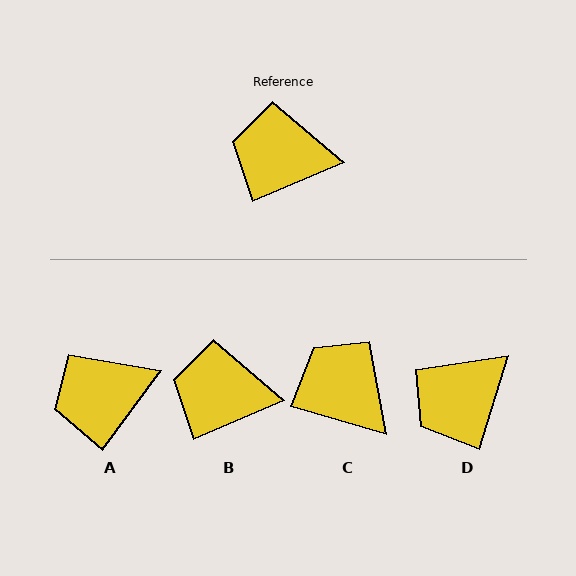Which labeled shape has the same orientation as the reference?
B.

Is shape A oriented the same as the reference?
No, it is off by about 31 degrees.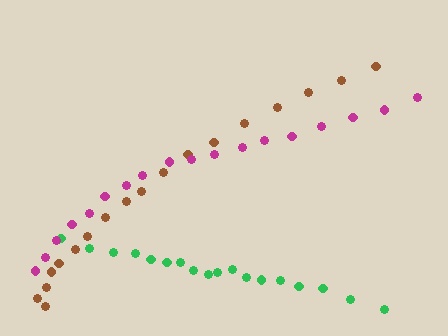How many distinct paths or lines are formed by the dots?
There are 3 distinct paths.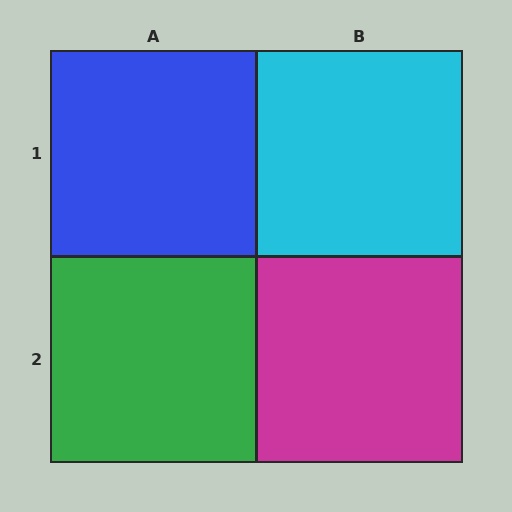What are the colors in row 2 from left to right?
Green, magenta.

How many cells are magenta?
1 cell is magenta.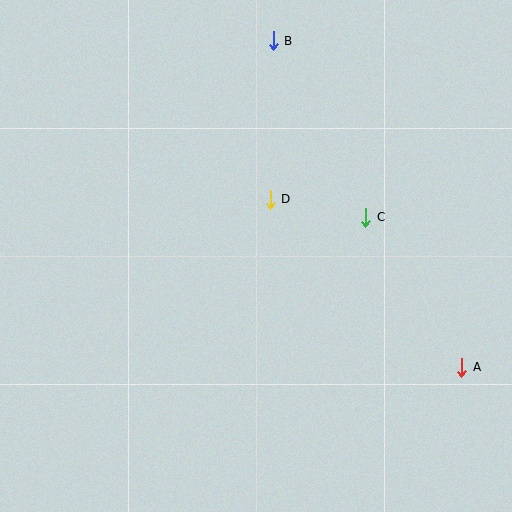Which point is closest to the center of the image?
Point D at (270, 199) is closest to the center.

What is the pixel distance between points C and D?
The distance between C and D is 97 pixels.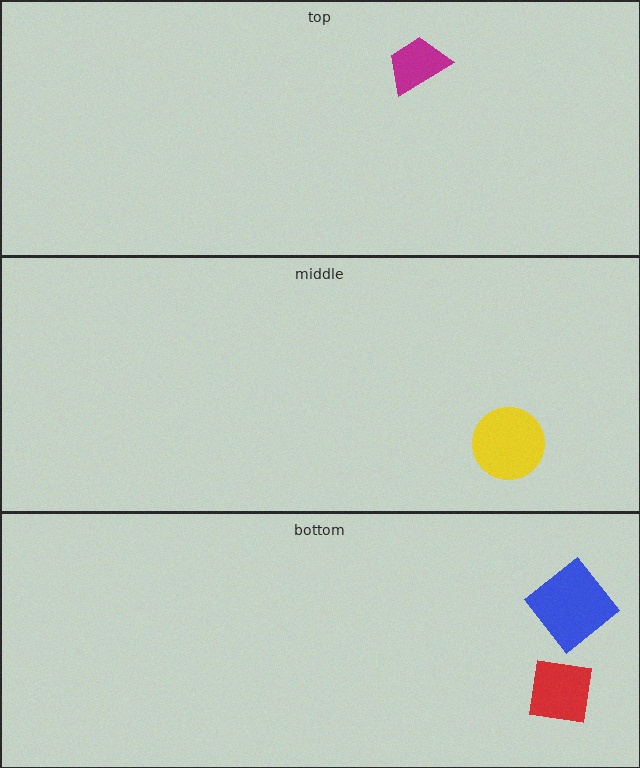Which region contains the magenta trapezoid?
The top region.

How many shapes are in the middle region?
1.